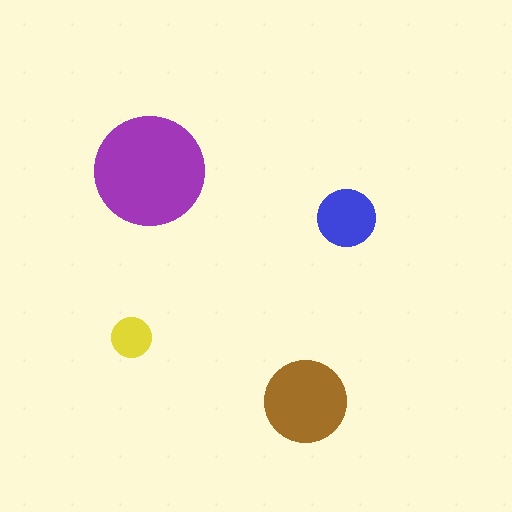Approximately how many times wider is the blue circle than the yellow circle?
About 1.5 times wider.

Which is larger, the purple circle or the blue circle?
The purple one.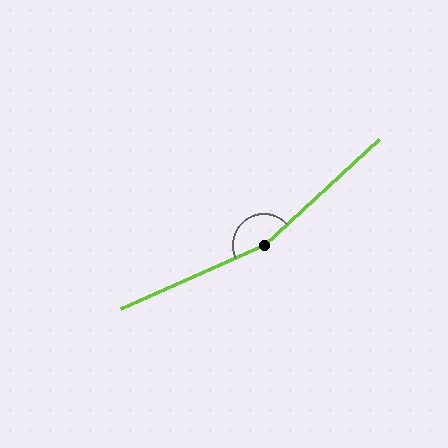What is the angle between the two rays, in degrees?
Approximately 161 degrees.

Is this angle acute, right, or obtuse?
It is obtuse.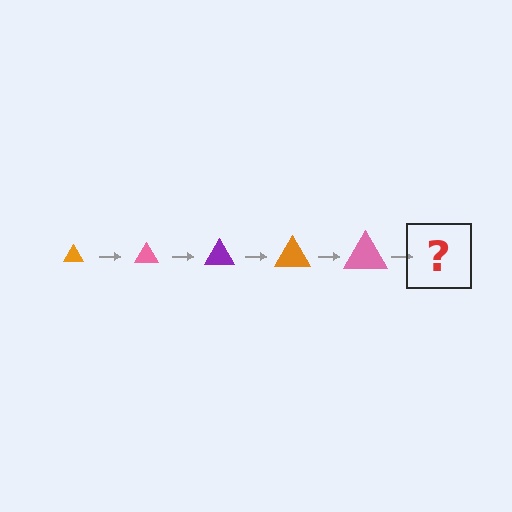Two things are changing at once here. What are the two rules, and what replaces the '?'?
The two rules are that the triangle grows larger each step and the color cycles through orange, pink, and purple. The '?' should be a purple triangle, larger than the previous one.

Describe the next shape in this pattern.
It should be a purple triangle, larger than the previous one.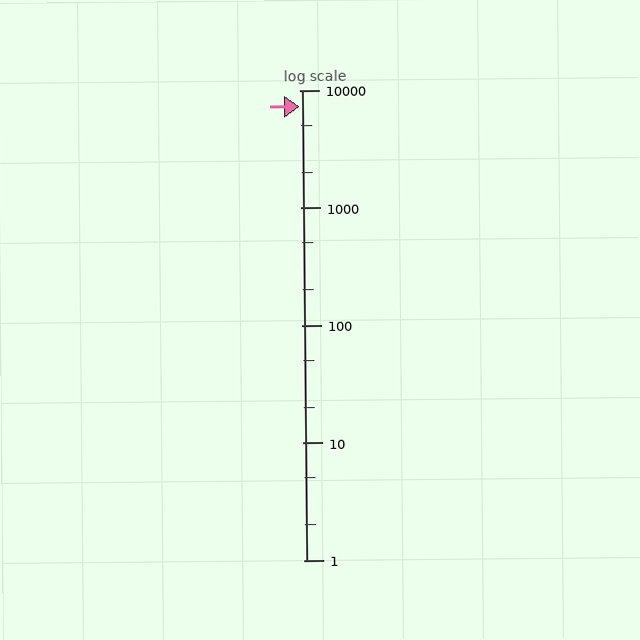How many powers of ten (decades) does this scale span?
The scale spans 4 decades, from 1 to 10000.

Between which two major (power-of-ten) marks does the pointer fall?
The pointer is between 1000 and 10000.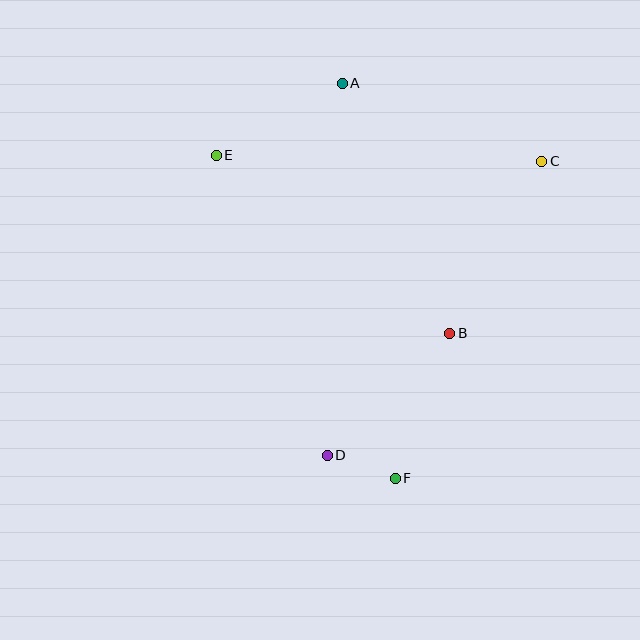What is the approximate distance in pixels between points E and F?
The distance between E and F is approximately 369 pixels.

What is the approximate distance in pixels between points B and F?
The distance between B and F is approximately 155 pixels.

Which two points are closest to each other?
Points D and F are closest to each other.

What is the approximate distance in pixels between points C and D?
The distance between C and D is approximately 364 pixels.